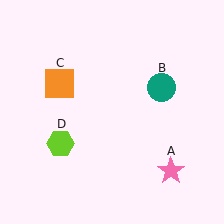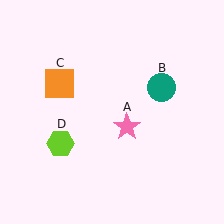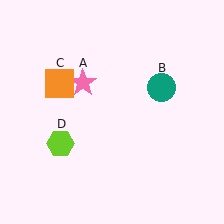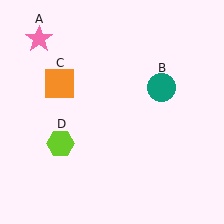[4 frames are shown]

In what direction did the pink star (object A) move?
The pink star (object A) moved up and to the left.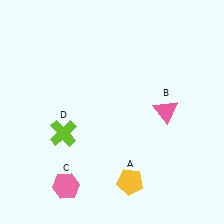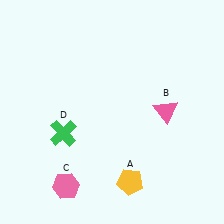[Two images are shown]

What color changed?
The cross (D) changed from lime in Image 1 to green in Image 2.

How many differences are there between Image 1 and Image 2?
There is 1 difference between the two images.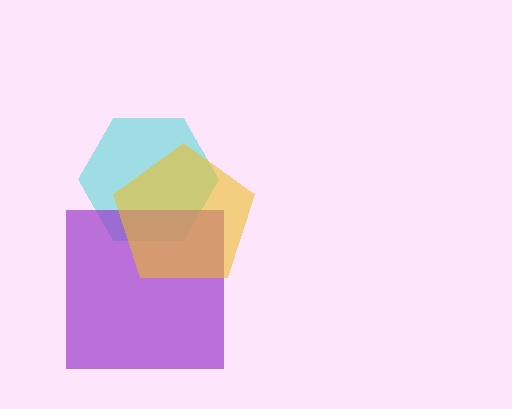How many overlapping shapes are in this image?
There are 3 overlapping shapes in the image.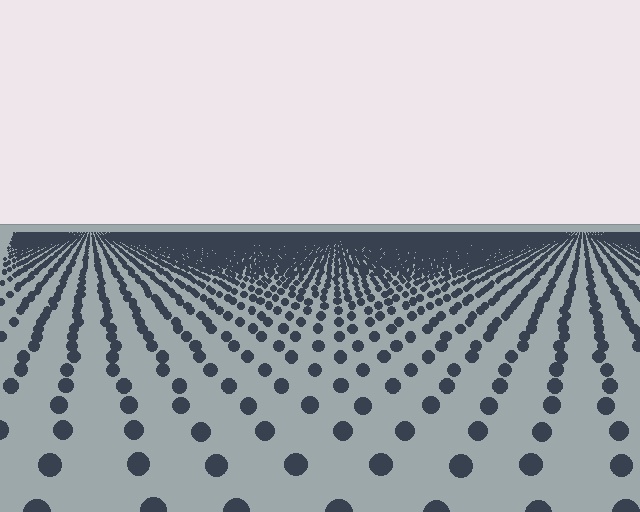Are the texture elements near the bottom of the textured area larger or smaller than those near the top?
Larger. Near the bottom, elements are closer to the viewer and appear at a bigger on-screen size.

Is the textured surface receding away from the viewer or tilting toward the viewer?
The surface is receding away from the viewer. Texture elements get smaller and denser toward the top.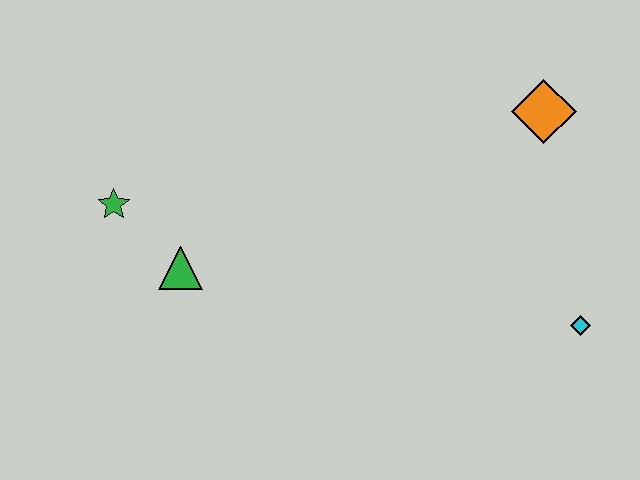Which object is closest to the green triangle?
The green star is closest to the green triangle.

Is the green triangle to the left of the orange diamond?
Yes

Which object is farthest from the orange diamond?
The green star is farthest from the orange diamond.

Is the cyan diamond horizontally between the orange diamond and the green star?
No